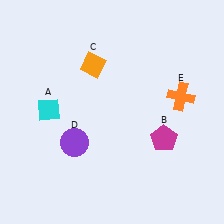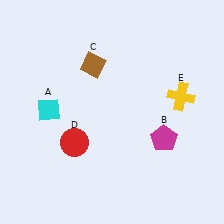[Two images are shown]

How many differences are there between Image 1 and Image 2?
There are 3 differences between the two images.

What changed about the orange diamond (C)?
In Image 1, C is orange. In Image 2, it changed to brown.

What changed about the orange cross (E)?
In Image 1, E is orange. In Image 2, it changed to yellow.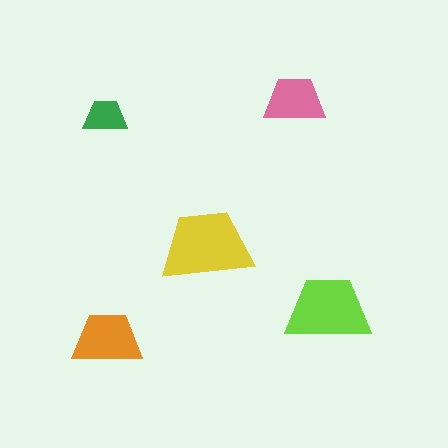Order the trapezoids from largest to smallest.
the yellow one, the lime one, the orange one, the pink one, the green one.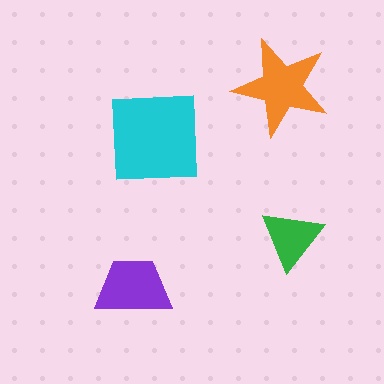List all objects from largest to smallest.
The cyan square, the orange star, the purple trapezoid, the green triangle.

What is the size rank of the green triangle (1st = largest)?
4th.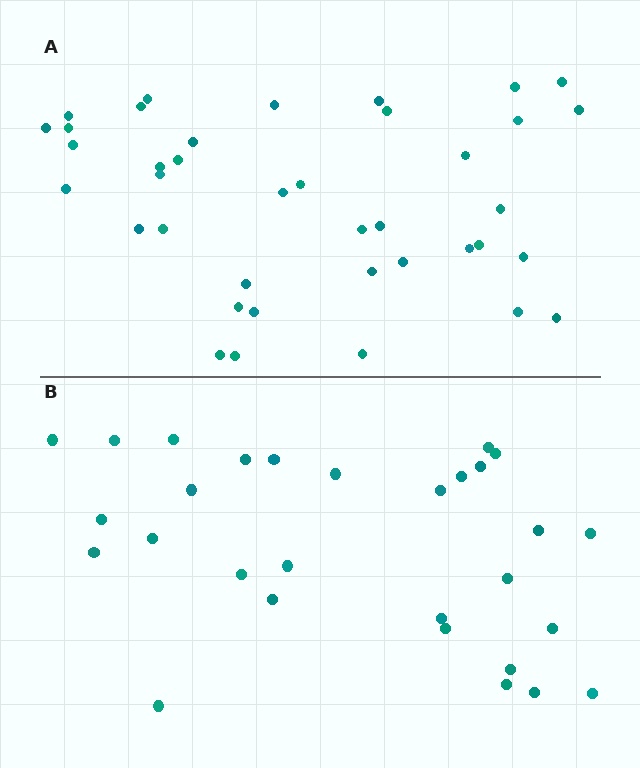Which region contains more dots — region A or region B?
Region A (the top region) has more dots.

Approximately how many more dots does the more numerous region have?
Region A has roughly 10 or so more dots than region B.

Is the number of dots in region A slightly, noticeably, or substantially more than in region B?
Region A has noticeably more, but not dramatically so. The ratio is roughly 1.3 to 1.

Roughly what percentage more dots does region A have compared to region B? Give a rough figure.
About 35% more.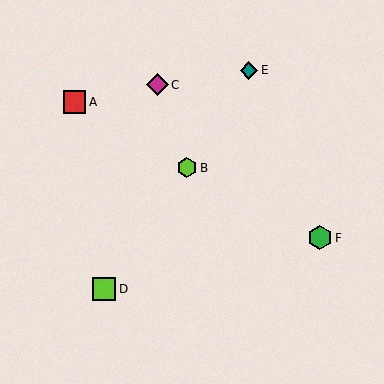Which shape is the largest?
The green hexagon (labeled F) is the largest.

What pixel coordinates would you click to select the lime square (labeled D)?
Click at (104, 289) to select the lime square D.